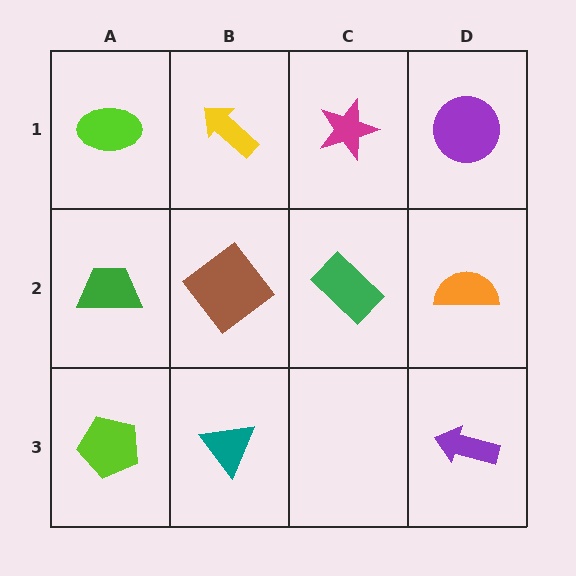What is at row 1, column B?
A yellow arrow.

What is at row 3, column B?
A teal triangle.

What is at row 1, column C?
A magenta star.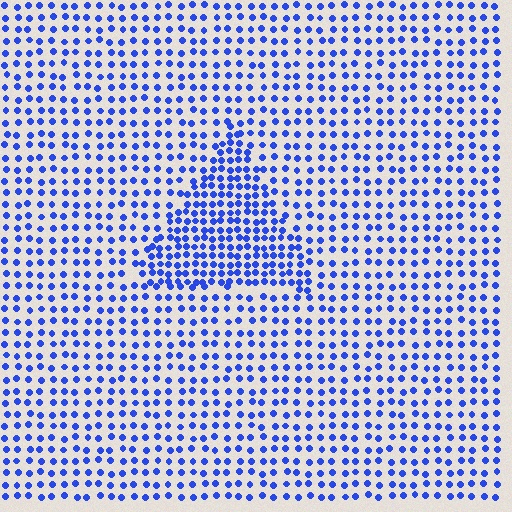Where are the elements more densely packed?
The elements are more densely packed inside the triangle boundary.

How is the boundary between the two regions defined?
The boundary is defined by a change in element density (approximately 1.8x ratio). All elements are the same color, size, and shape.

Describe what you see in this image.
The image contains small blue elements arranged at two different densities. A triangle-shaped region is visible where the elements are more densely packed than the surrounding area.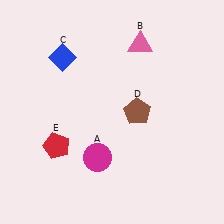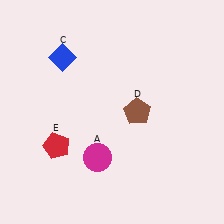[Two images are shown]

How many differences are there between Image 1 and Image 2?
There is 1 difference between the two images.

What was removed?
The pink triangle (B) was removed in Image 2.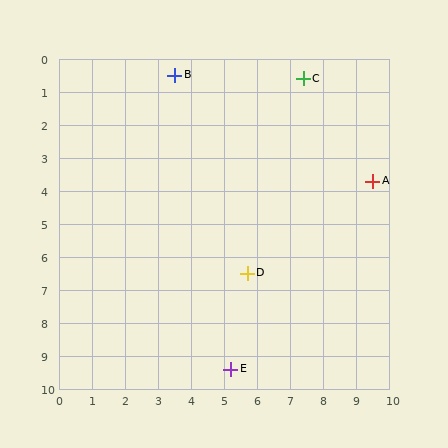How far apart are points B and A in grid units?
Points B and A are about 6.8 grid units apart.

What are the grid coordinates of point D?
Point D is at approximately (5.7, 6.5).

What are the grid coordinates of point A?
Point A is at approximately (9.5, 3.7).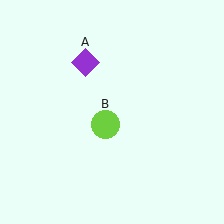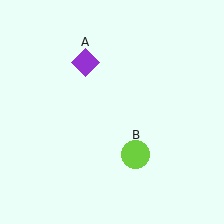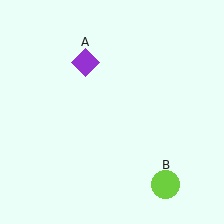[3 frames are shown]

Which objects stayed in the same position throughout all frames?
Purple diamond (object A) remained stationary.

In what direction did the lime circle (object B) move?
The lime circle (object B) moved down and to the right.